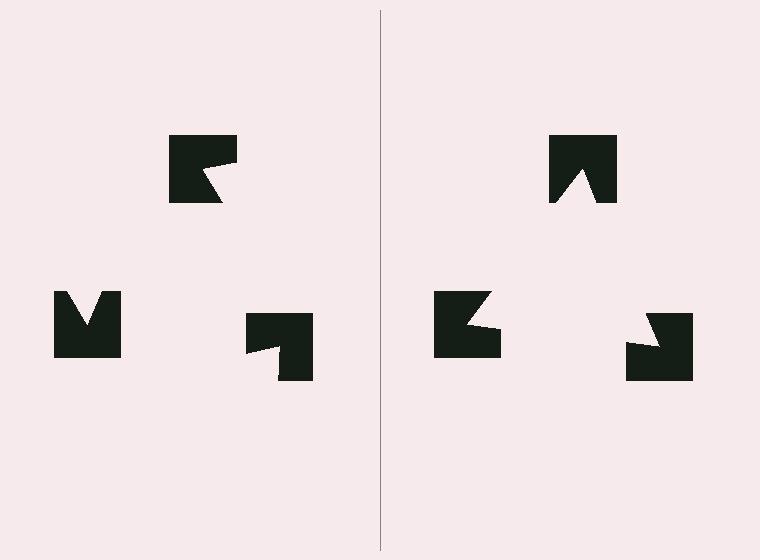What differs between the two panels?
The notched squares are positioned identically on both sides; only the wedge orientations differ. On the right they align to a triangle; on the left they are misaligned.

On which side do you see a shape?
An illusory triangle appears on the right side. On the left side the wedge cuts are rotated, so no coherent shape forms.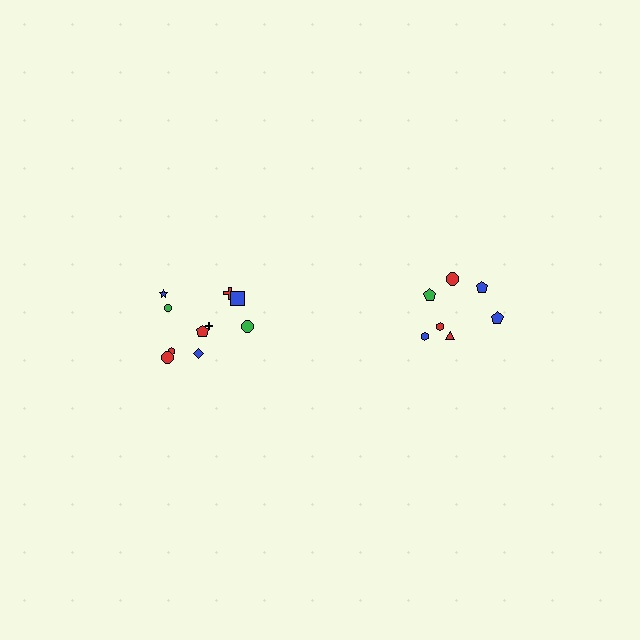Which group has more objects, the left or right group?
The left group.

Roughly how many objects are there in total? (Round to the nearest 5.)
Roughly 15 objects in total.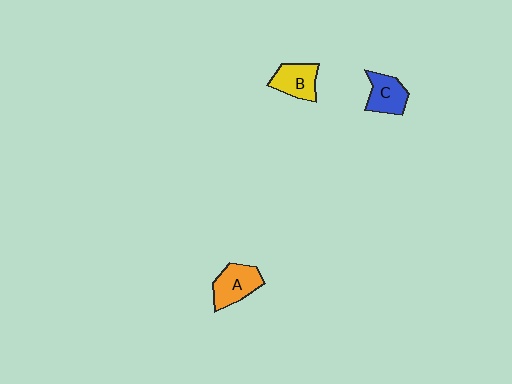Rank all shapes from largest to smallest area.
From largest to smallest: A (orange), B (yellow), C (blue).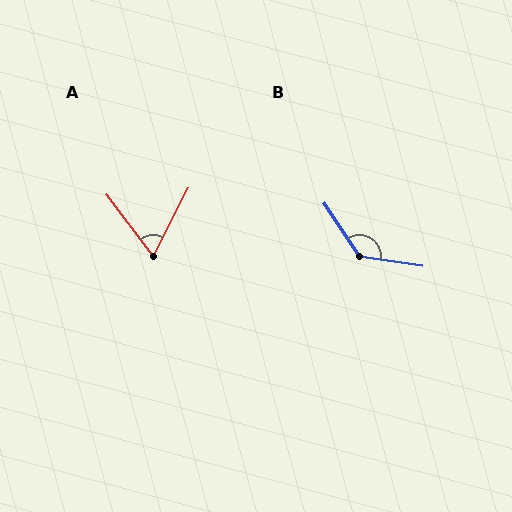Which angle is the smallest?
A, at approximately 64 degrees.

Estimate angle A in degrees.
Approximately 64 degrees.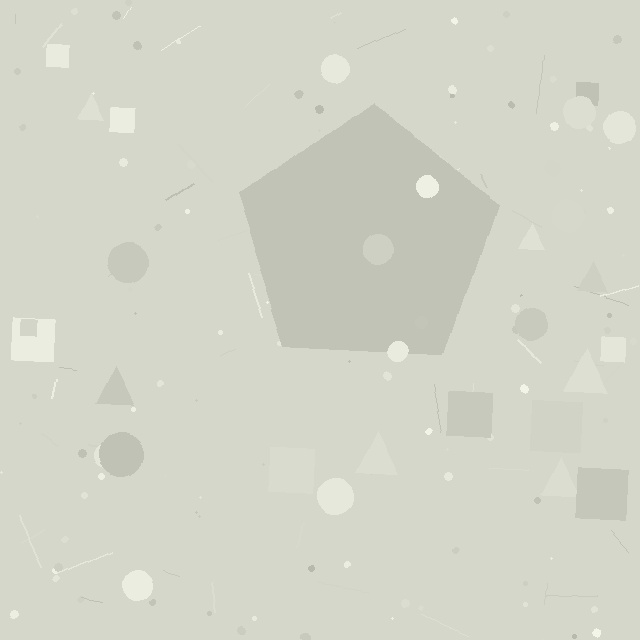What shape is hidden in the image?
A pentagon is hidden in the image.